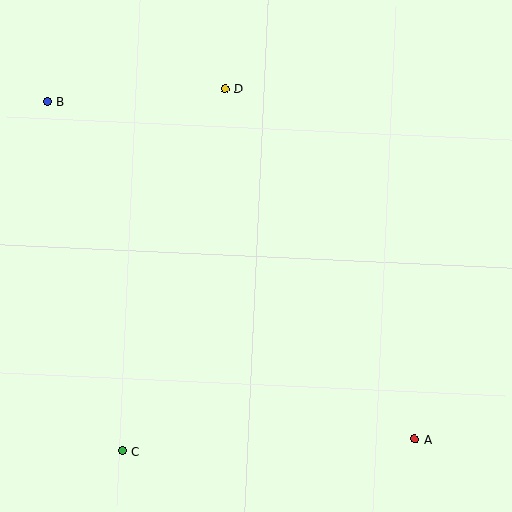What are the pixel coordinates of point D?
Point D is at (225, 89).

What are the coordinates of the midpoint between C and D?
The midpoint between C and D is at (174, 270).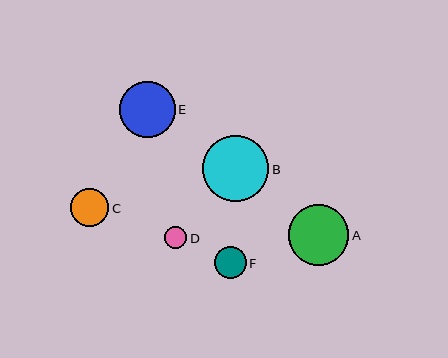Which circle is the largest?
Circle B is the largest with a size of approximately 67 pixels.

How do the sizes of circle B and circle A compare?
Circle B and circle A are approximately the same size.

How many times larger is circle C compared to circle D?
Circle C is approximately 1.7 times the size of circle D.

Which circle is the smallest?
Circle D is the smallest with a size of approximately 22 pixels.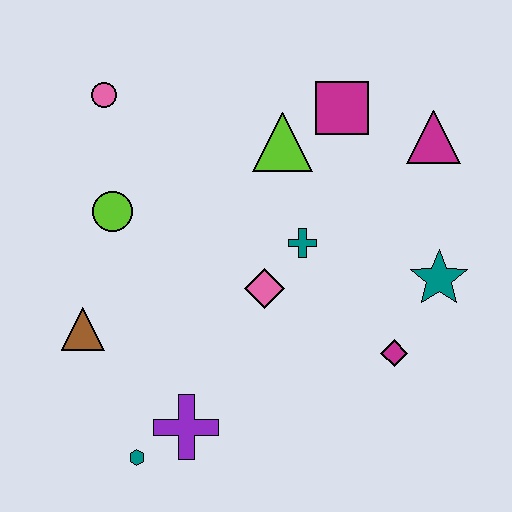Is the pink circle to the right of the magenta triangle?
No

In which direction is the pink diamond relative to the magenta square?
The pink diamond is below the magenta square.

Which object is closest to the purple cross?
The teal hexagon is closest to the purple cross.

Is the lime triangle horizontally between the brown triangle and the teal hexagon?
No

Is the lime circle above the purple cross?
Yes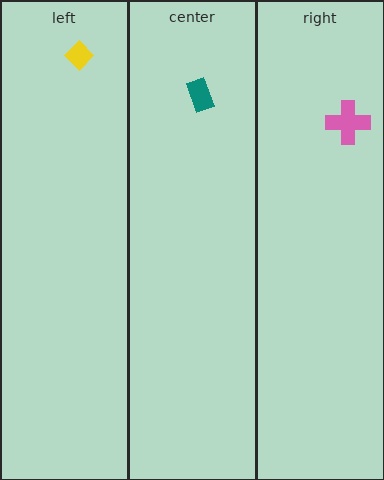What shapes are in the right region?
The pink cross.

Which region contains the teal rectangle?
The center region.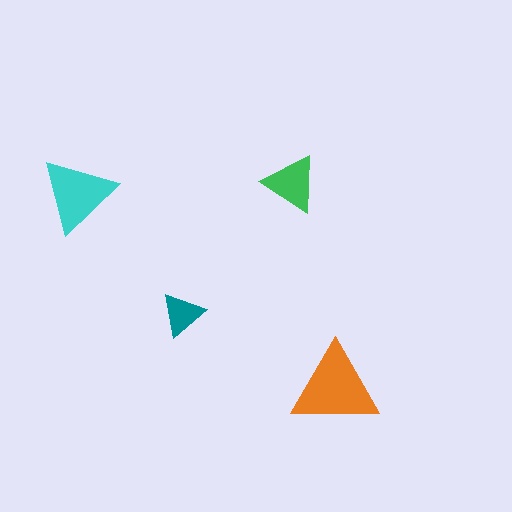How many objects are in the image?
There are 4 objects in the image.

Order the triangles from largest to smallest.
the orange one, the cyan one, the green one, the teal one.